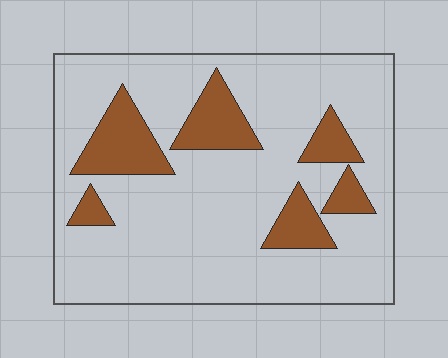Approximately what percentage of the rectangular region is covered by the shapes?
Approximately 20%.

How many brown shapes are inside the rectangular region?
6.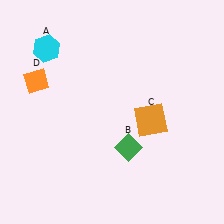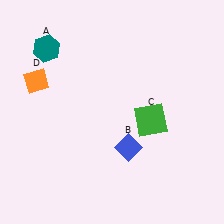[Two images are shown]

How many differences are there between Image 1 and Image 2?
There are 3 differences between the two images.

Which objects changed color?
A changed from cyan to teal. B changed from green to blue. C changed from orange to green.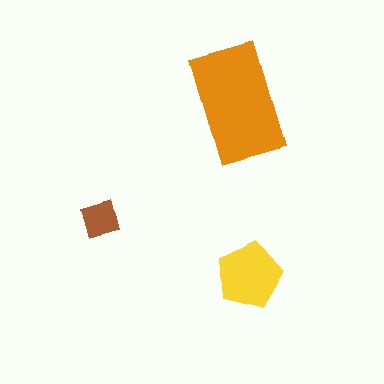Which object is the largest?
The orange rectangle.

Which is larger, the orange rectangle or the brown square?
The orange rectangle.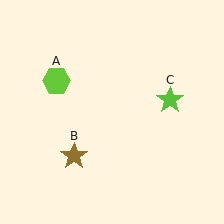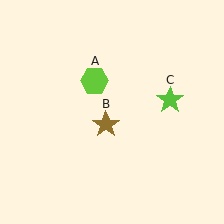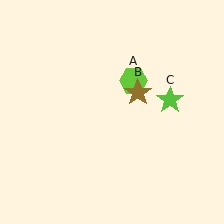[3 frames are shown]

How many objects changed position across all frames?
2 objects changed position: lime hexagon (object A), brown star (object B).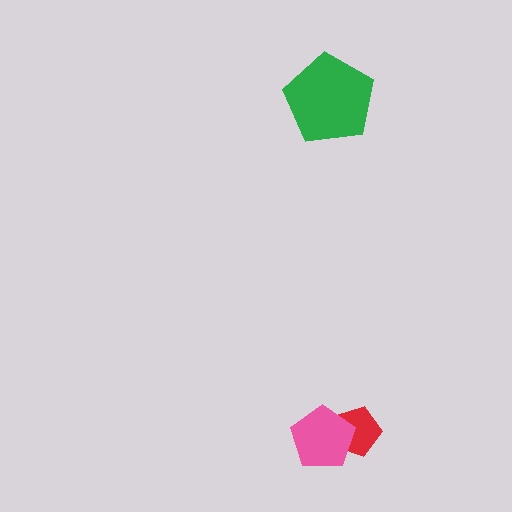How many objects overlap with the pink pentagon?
1 object overlaps with the pink pentagon.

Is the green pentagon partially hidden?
No, no other shape covers it.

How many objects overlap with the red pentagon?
1 object overlaps with the red pentagon.